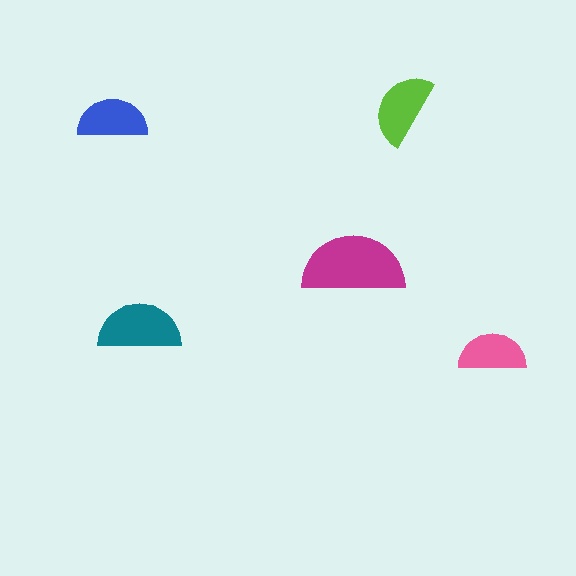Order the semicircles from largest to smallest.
the magenta one, the teal one, the lime one, the blue one, the pink one.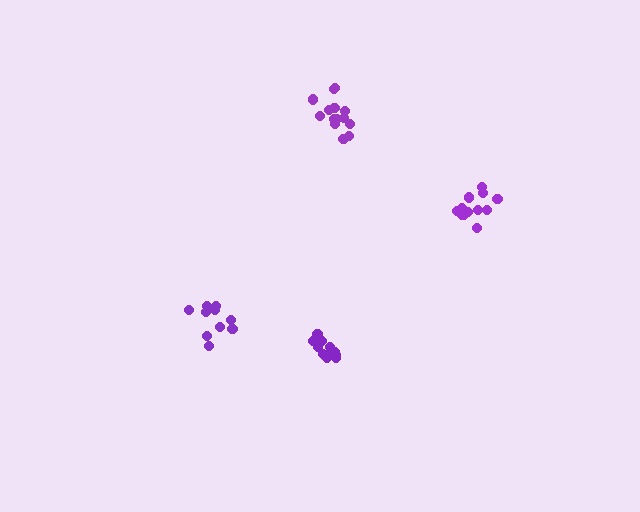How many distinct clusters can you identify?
There are 4 distinct clusters.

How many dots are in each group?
Group 1: 12 dots, Group 2: 12 dots, Group 3: 14 dots, Group 4: 10 dots (48 total).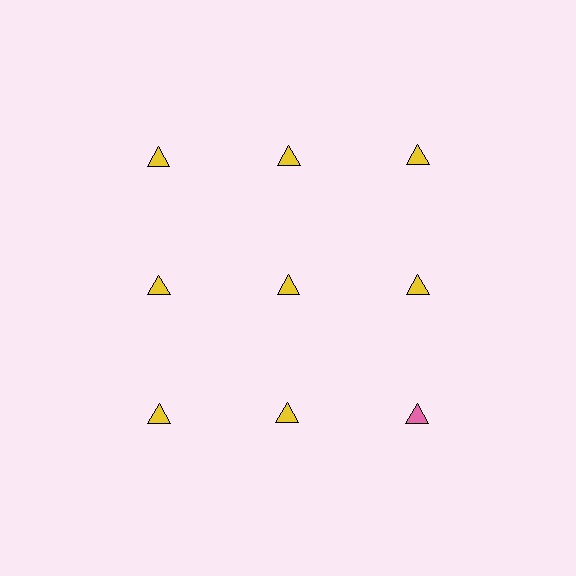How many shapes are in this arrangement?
There are 9 shapes arranged in a grid pattern.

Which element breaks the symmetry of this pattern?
The pink triangle in the third row, center column breaks the symmetry. All other shapes are yellow triangles.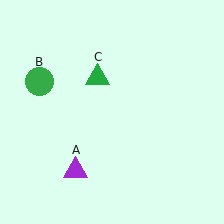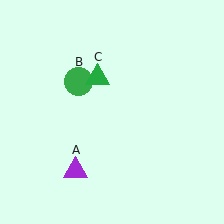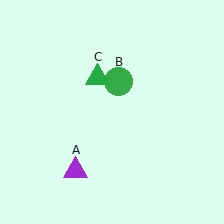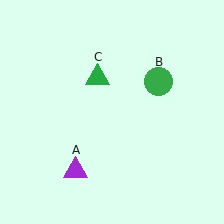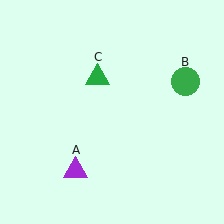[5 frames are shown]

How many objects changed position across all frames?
1 object changed position: green circle (object B).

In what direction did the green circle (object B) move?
The green circle (object B) moved right.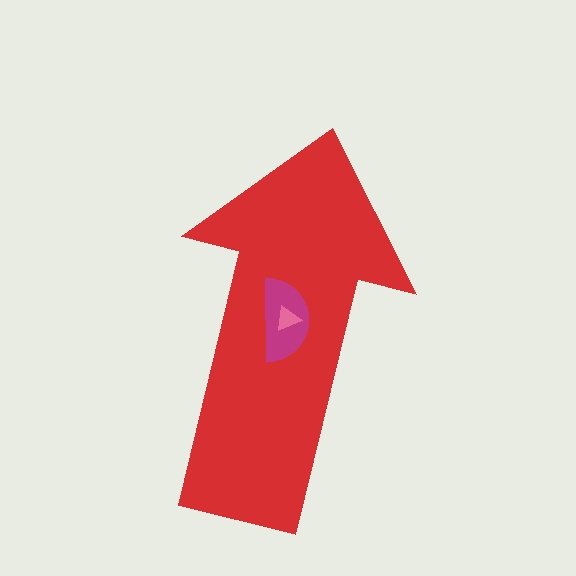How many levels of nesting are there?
3.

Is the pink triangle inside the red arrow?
Yes.